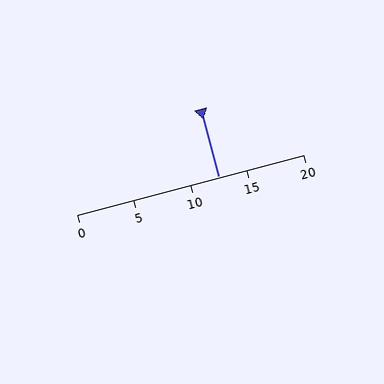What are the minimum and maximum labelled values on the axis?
The axis runs from 0 to 20.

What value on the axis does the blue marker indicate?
The marker indicates approximately 12.5.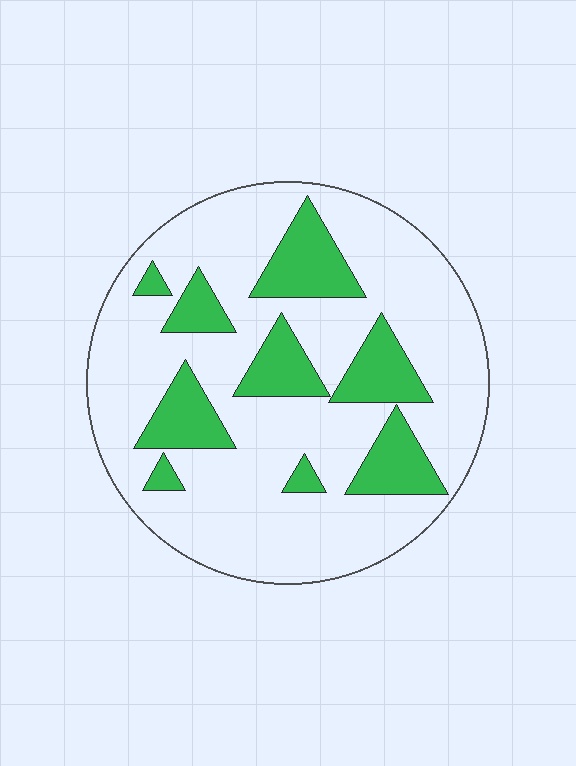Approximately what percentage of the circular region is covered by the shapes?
Approximately 25%.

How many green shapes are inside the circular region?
9.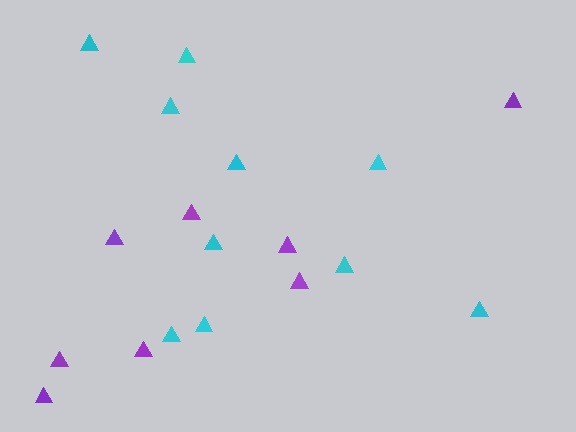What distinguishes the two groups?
There are 2 groups: one group of purple triangles (8) and one group of cyan triangles (10).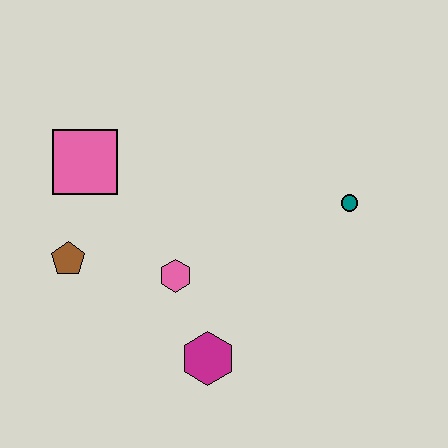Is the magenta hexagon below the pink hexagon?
Yes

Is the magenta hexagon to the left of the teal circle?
Yes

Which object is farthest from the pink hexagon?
The teal circle is farthest from the pink hexagon.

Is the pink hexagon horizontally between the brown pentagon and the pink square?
No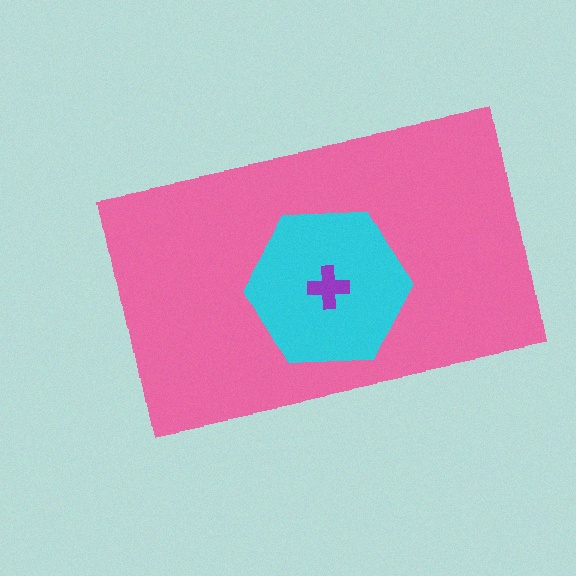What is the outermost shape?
The pink rectangle.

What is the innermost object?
The purple cross.